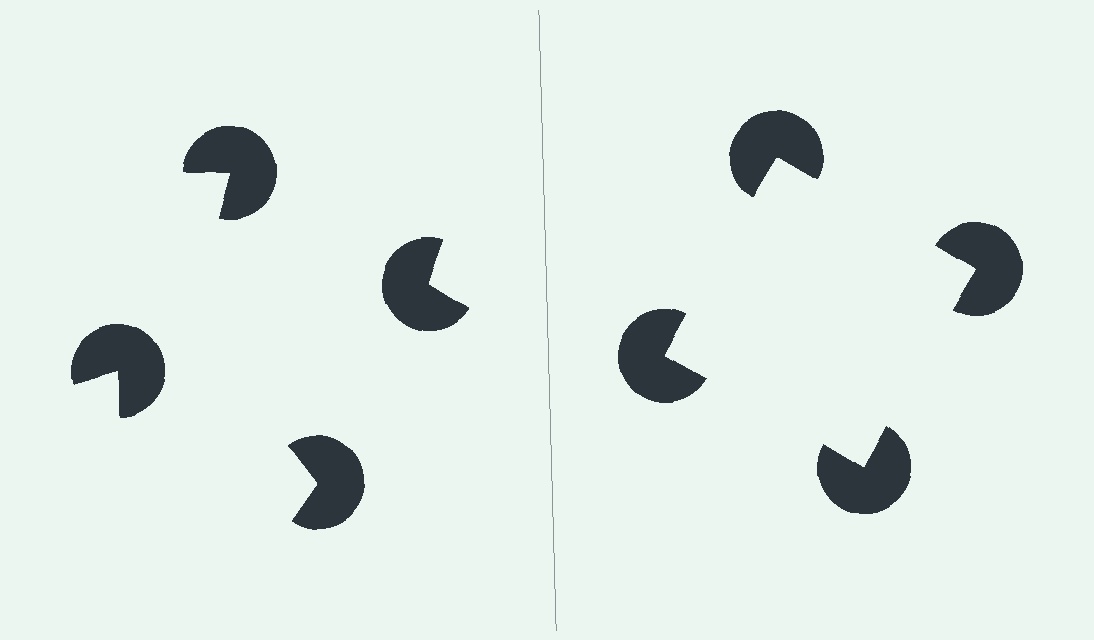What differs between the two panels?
The pac-man discs are positioned identically on both sides; only the wedge orientations differ. On the right they align to a square; on the left they are misaligned.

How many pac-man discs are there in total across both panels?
8 — 4 on each side.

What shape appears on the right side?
An illusory square.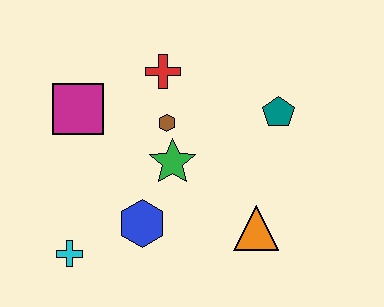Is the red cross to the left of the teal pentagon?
Yes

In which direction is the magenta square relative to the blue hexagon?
The magenta square is above the blue hexagon.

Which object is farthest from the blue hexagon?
The teal pentagon is farthest from the blue hexagon.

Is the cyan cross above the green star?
No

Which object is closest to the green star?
The brown hexagon is closest to the green star.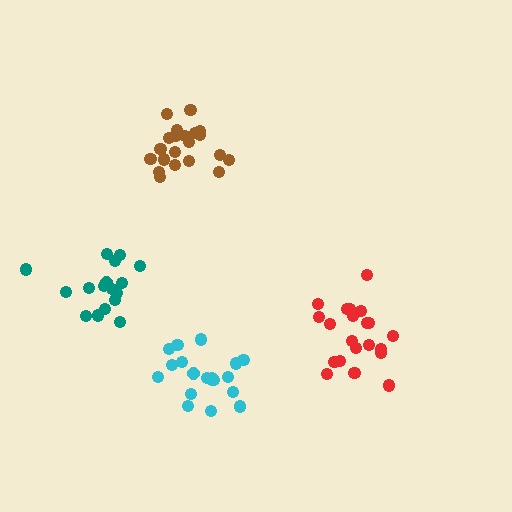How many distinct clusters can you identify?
There are 4 distinct clusters.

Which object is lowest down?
The cyan cluster is bottommost.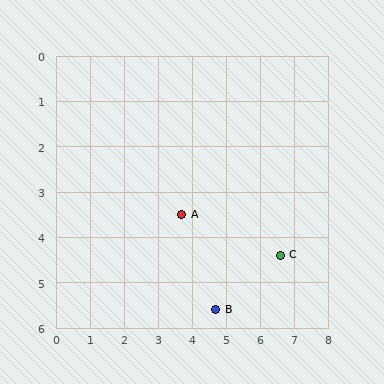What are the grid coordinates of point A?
Point A is at approximately (3.7, 3.5).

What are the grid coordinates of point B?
Point B is at approximately (4.7, 5.6).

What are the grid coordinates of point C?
Point C is at approximately (6.6, 4.4).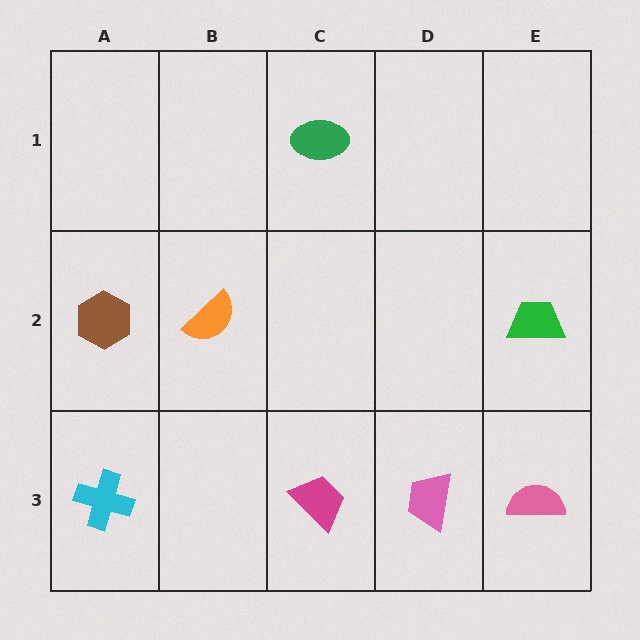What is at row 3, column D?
A pink trapezoid.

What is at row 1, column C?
A green ellipse.